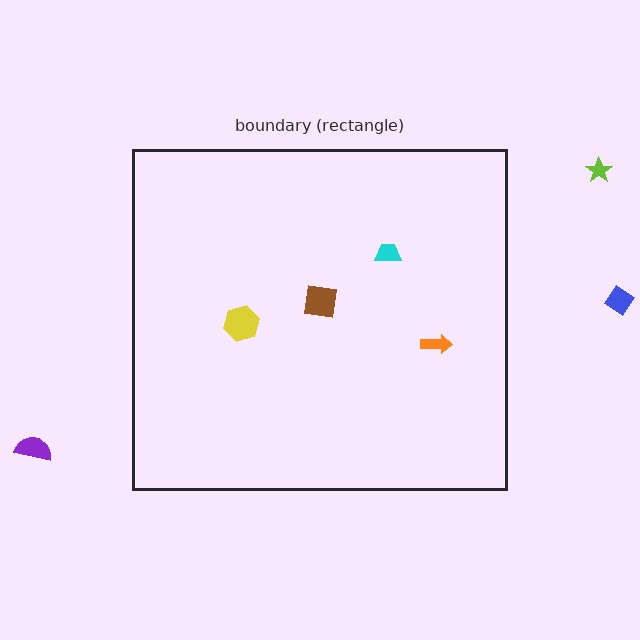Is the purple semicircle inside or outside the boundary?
Outside.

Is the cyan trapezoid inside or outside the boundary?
Inside.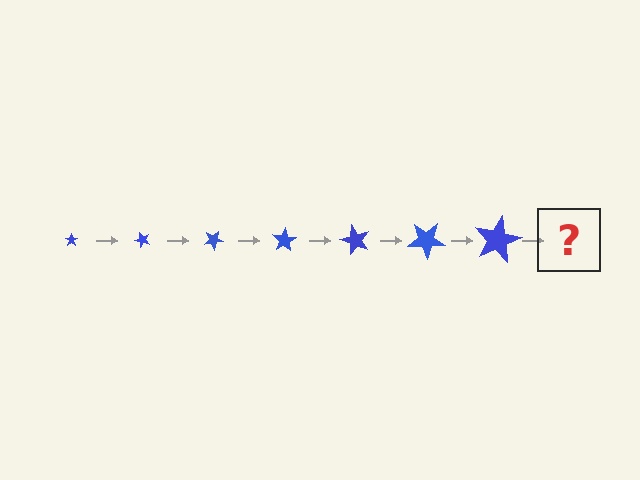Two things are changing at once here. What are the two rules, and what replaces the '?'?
The two rules are that the star grows larger each step and it rotates 50 degrees each step. The '?' should be a star, larger than the previous one and rotated 350 degrees from the start.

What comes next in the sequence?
The next element should be a star, larger than the previous one and rotated 350 degrees from the start.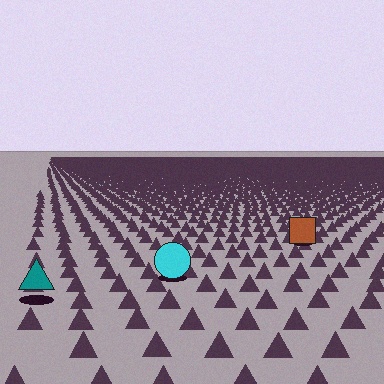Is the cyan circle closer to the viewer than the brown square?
Yes. The cyan circle is closer — you can tell from the texture gradient: the ground texture is coarser near it.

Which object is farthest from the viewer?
The brown square is farthest from the viewer. It appears smaller and the ground texture around it is denser.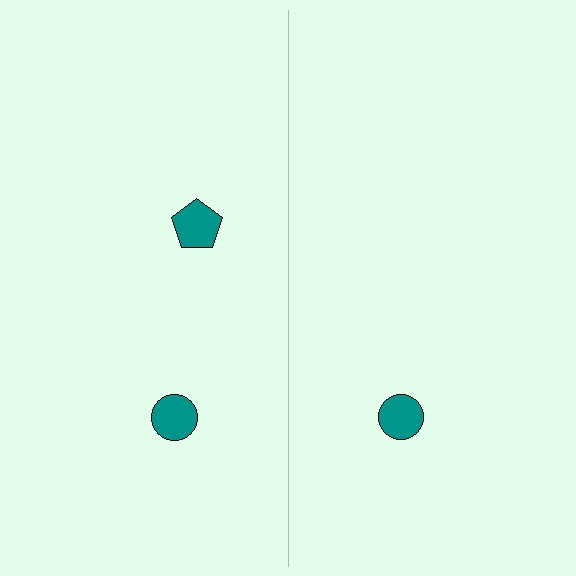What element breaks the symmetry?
A teal pentagon is missing from the right side.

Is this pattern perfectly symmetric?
No, the pattern is not perfectly symmetric. A teal pentagon is missing from the right side.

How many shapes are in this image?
There are 3 shapes in this image.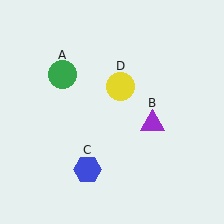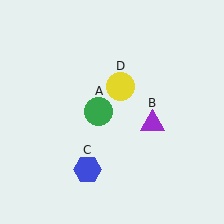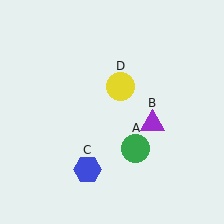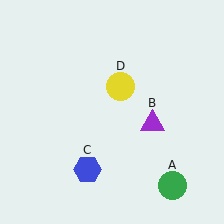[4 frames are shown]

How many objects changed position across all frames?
1 object changed position: green circle (object A).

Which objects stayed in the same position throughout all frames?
Purple triangle (object B) and blue hexagon (object C) and yellow circle (object D) remained stationary.